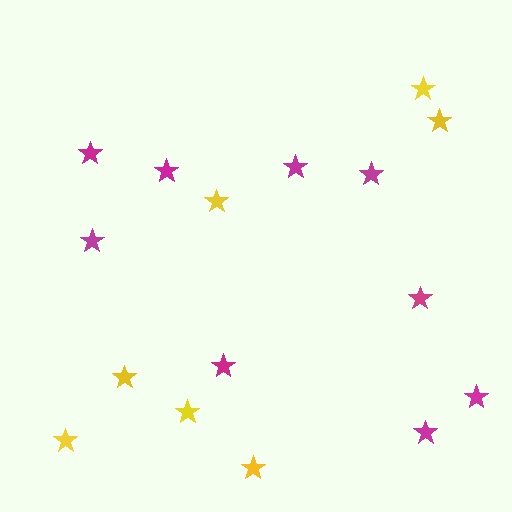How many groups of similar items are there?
There are 2 groups: one group of yellow stars (7) and one group of magenta stars (9).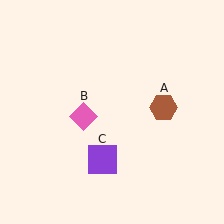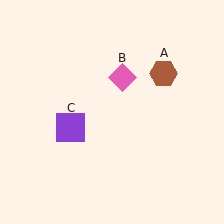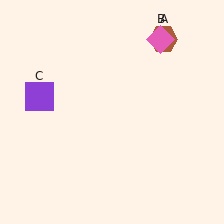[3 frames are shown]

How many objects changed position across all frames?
3 objects changed position: brown hexagon (object A), pink diamond (object B), purple square (object C).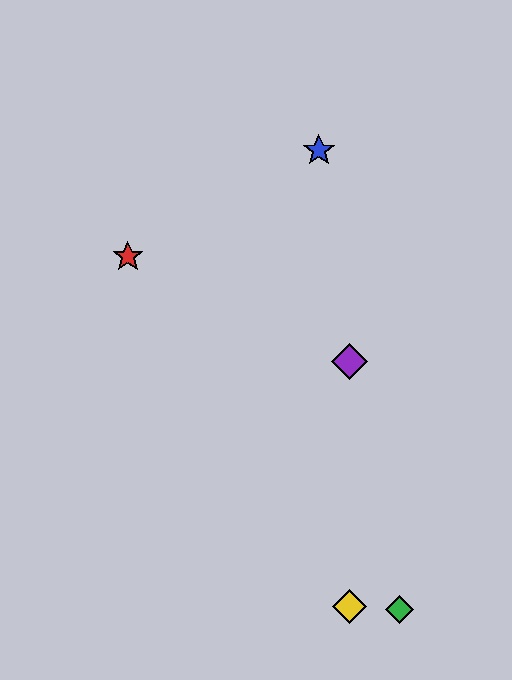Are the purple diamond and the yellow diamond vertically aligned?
Yes, both are at x≈350.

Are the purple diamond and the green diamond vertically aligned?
No, the purple diamond is at x≈350 and the green diamond is at x≈399.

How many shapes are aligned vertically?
2 shapes (the yellow diamond, the purple diamond) are aligned vertically.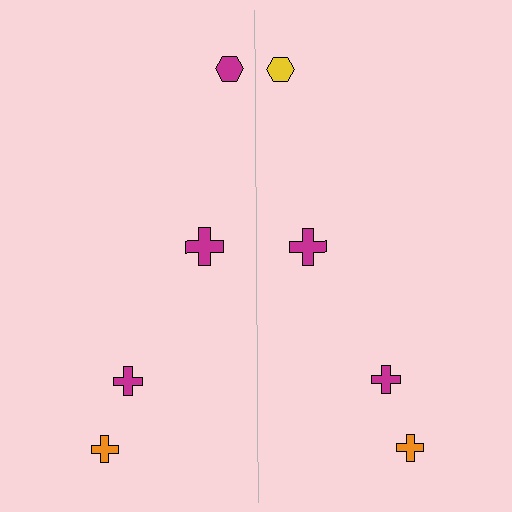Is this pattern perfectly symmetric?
No, the pattern is not perfectly symmetric. The yellow hexagon on the right side breaks the symmetry — its mirror counterpart is magenta.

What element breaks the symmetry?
The yellow hexagon on the right side breaks the symmetry — its mirror counterpart is magenta.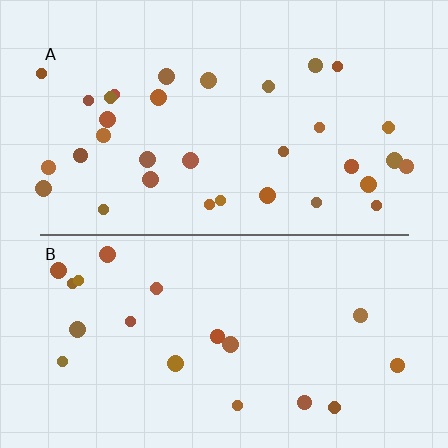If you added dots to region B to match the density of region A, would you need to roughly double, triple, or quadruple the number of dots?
Approximately double.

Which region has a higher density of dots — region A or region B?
A (the top).